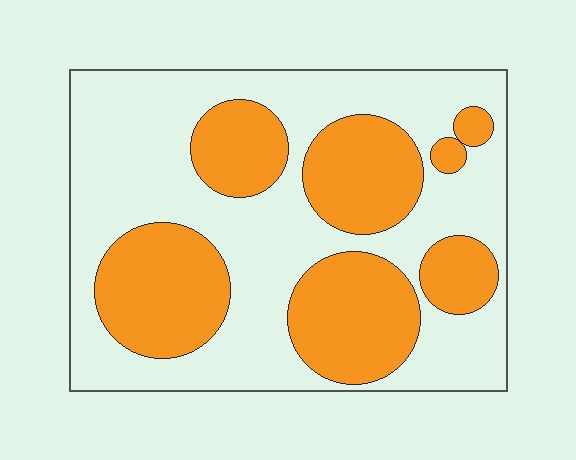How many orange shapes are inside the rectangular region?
7.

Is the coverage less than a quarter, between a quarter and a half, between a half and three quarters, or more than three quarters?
Between a quarter and a half.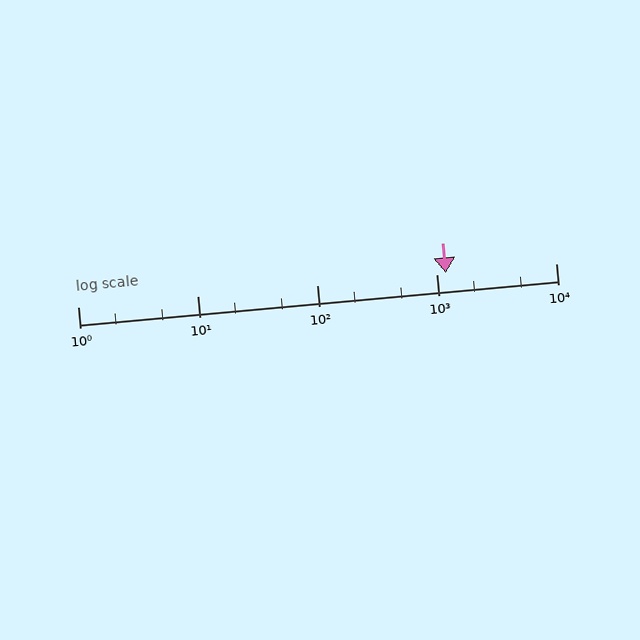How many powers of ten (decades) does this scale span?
The scale spans 4 decades, from 1 to 10000.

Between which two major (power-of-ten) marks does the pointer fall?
The pointer is between 1000 and 10000.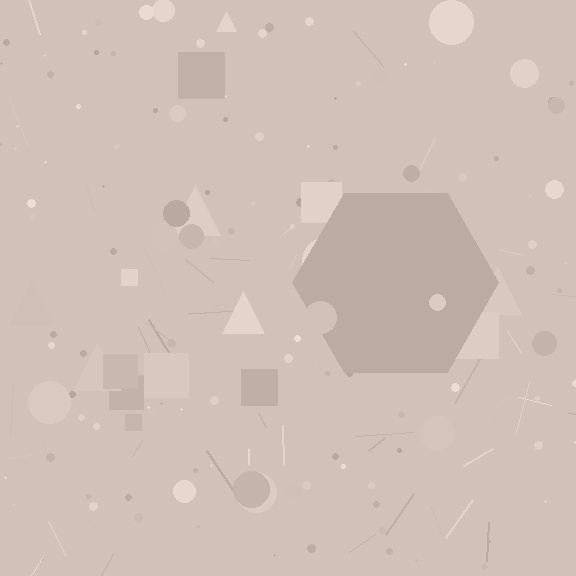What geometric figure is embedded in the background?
A hexagon is embedded in the background.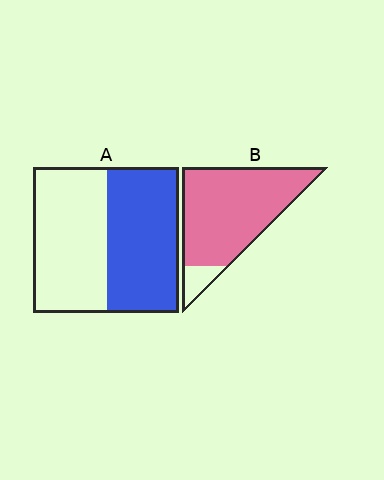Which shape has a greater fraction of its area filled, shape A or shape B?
Shape B.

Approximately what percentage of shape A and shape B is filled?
A is approximately 50% and B is approximately 90%.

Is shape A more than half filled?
Roughly half.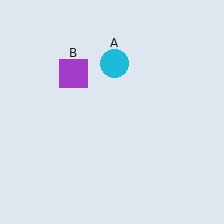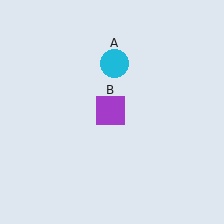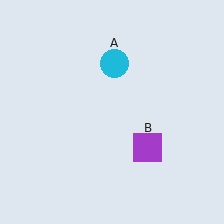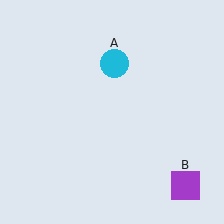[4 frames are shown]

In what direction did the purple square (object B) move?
The purple square (object B) moved down and to the right.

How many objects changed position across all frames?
1 object changed position: purple square (object B).